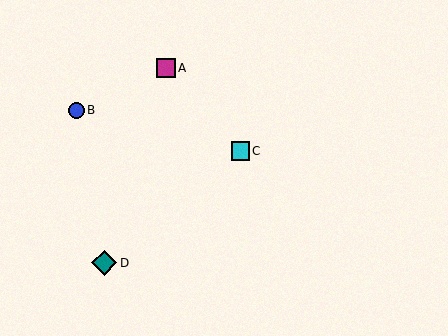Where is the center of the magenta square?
The center of the magenta square is at (166, 68).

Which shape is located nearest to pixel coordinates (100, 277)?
The teal diamond (labeled D) at (104, 263) is nearest to that location.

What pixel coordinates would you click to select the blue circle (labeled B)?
Click at (76, 110) to select the blue circle B.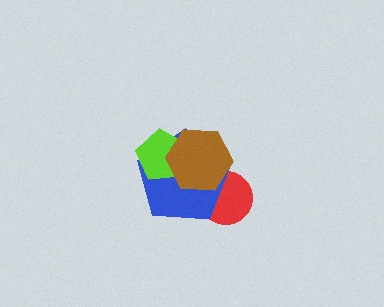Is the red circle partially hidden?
Yes, it is partially covered by another shape.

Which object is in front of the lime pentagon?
The brown hexagon is in front of the lime pentagon.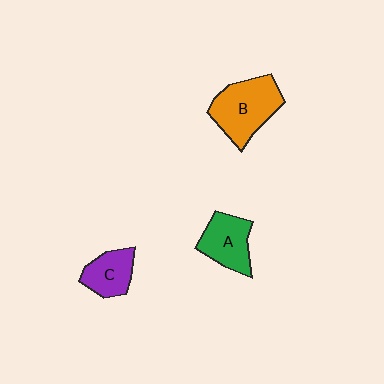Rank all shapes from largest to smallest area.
From largest to smallest: B (orange), A (green), C (purple).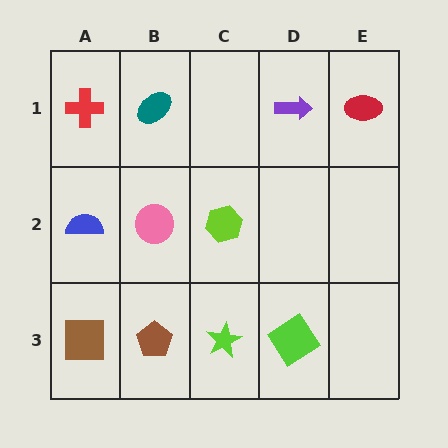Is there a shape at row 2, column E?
No, that cell is empty.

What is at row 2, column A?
A blue semicircle.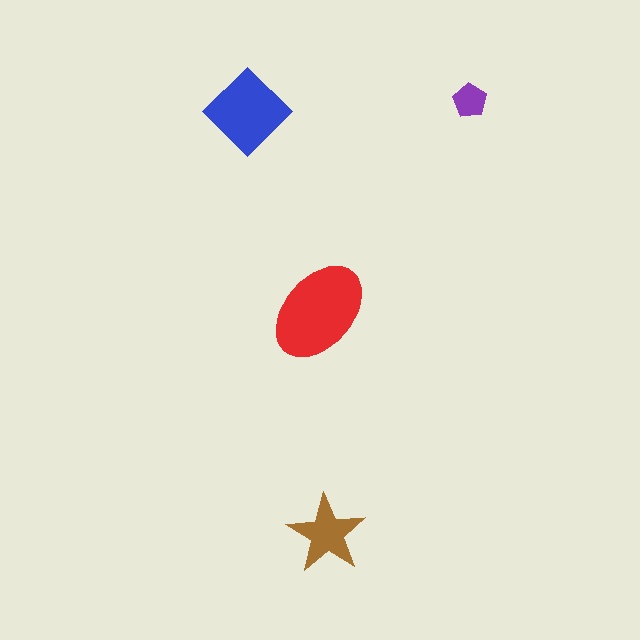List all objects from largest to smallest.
The red ellipse, the blue diamond, the brown star, the purple pentagon.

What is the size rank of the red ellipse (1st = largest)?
1st.